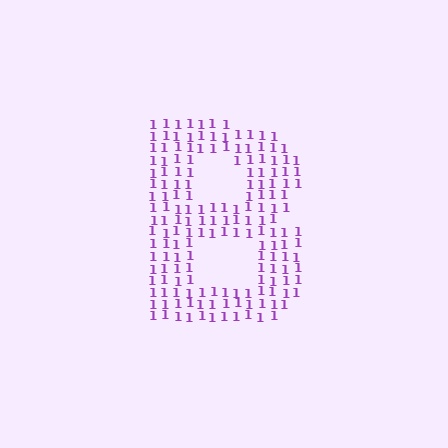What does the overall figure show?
The overall figure shows the letter B.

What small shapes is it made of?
It is made of small digit 1's.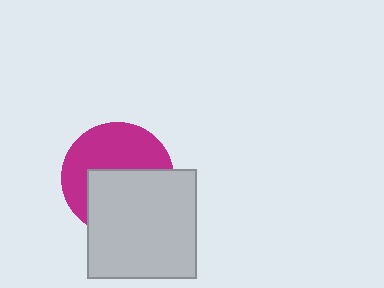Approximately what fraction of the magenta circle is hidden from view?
Roughly 48% of the magenta circle is hidden behind the light gray square.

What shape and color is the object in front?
The object in front is a light gray square.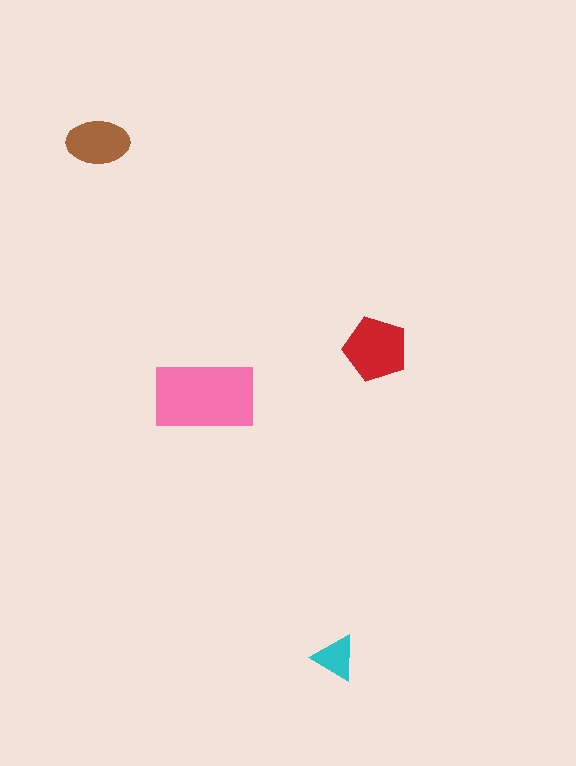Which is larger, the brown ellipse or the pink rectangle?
The pink rectangle.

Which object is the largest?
The pink rectangle.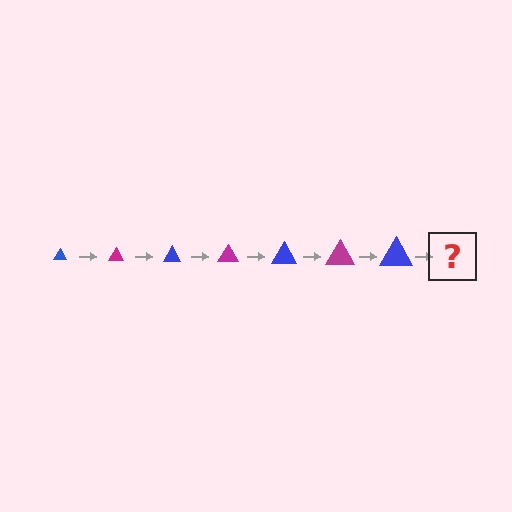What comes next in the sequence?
The next element should be a magenta triangle, larger than the previous one.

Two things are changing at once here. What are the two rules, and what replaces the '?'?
The two rules are that the triangle grows larger each step and the color cycles through blue and magenta. The '?' should be a magenta triangle, larger than the previous one.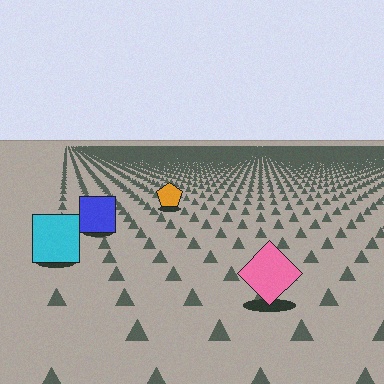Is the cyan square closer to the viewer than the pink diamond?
No. The pink diamond is closer — you can tell from the texture gradient: the ground texture is coarser near it.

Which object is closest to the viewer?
The pink diamond is closest. The texture marks near it are larger and more spread out.